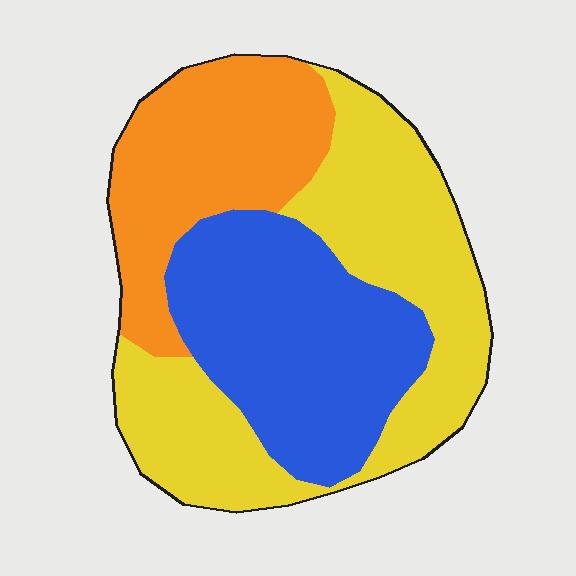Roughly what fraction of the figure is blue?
Blue covers roughly 35% of the figure.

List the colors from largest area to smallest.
From largest to smallest: yellow, blue, orange.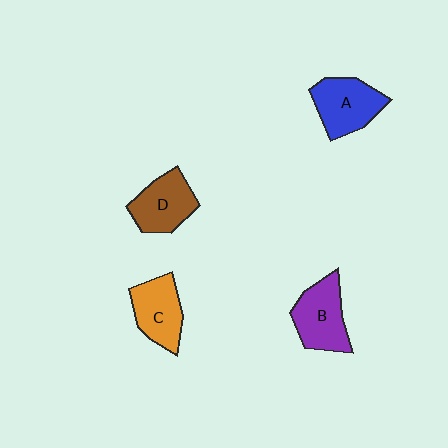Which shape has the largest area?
Shape B (purple).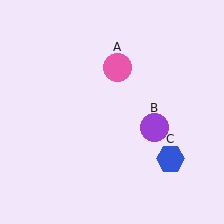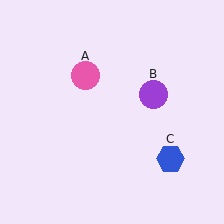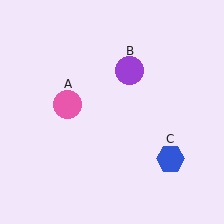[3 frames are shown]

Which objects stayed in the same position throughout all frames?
Blue hexagon (object C) remained stationary.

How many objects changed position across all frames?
2 objects changed position: pink circle (object A), purple circle (object B).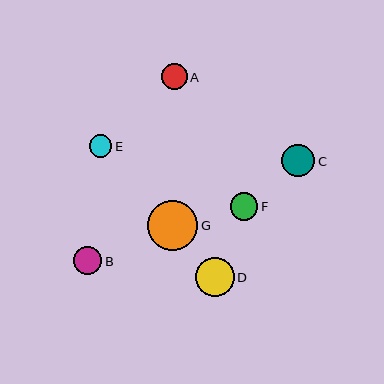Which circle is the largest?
Circle G is the largest with a size of approximately 50 pixels.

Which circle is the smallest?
Circle E is the smallest with a size of approximately 23 pixels.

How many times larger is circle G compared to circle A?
Circle G is approximately 1.9 times the size of circle A.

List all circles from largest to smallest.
From largest to smallest: G, D, C, B, F, A, E.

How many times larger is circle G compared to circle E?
Circle G is approximately 2.2 times the size of circle E.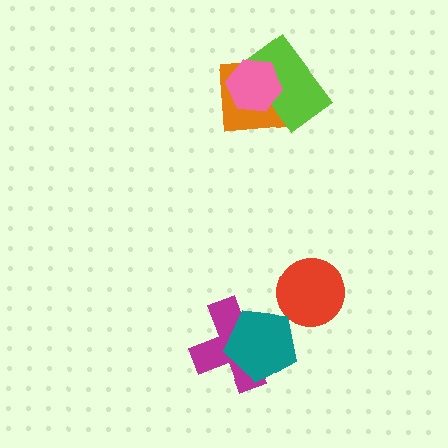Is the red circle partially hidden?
No, no other shape covers it.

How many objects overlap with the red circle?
0 objects overlap with the red circle.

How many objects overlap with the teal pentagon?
1 object overlaps with the teal pentagon.